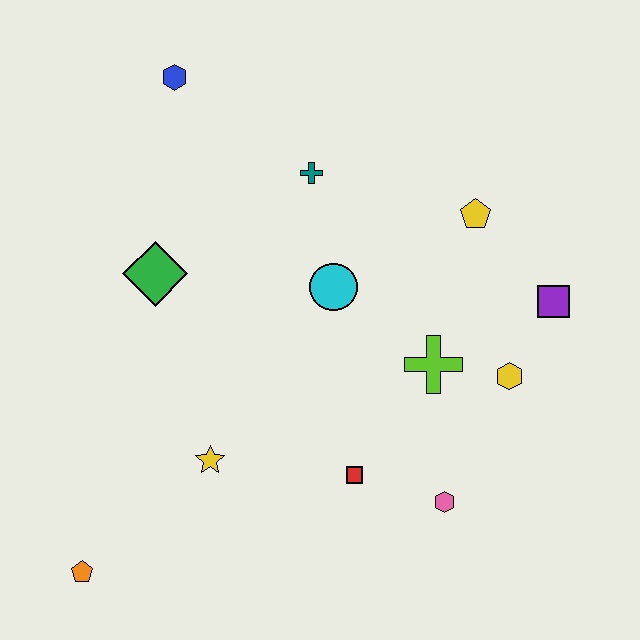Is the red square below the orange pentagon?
No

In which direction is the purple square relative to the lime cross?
The purple square is to the right of the lime cross.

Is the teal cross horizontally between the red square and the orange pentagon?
Yes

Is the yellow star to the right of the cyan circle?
No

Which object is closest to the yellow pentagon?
The purple square is closest to the yellow pentagon.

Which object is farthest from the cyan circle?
The orange pentagon is farthest from the cyan circle.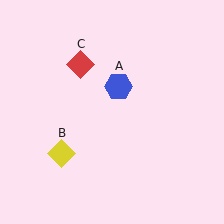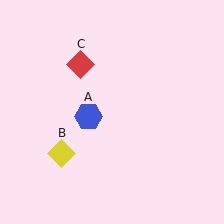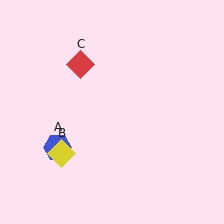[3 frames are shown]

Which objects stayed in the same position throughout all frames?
Yellow diamond (object B) and red diamond (object C) remained stationary.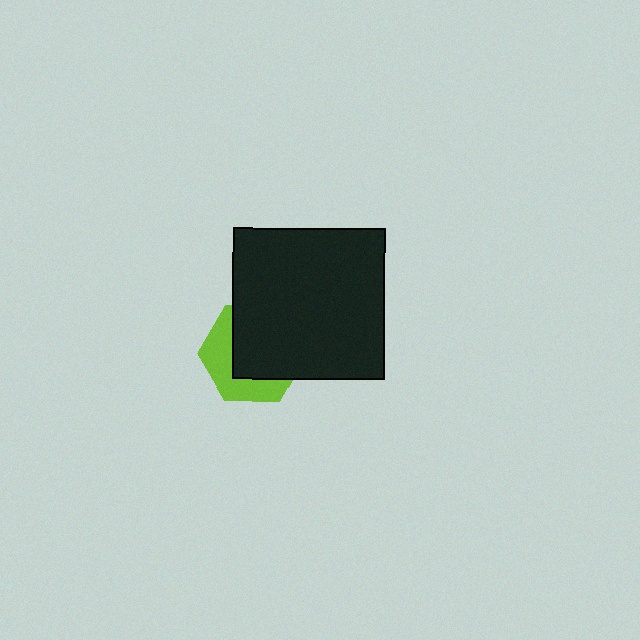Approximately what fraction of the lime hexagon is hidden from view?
Roughly 60% of the lime hexagon is hidden behind the black square.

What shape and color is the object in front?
The object in front is a black square.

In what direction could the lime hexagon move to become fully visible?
The lime hexagon could move toward the lower-left. That would shift it out from behind the black square entirely.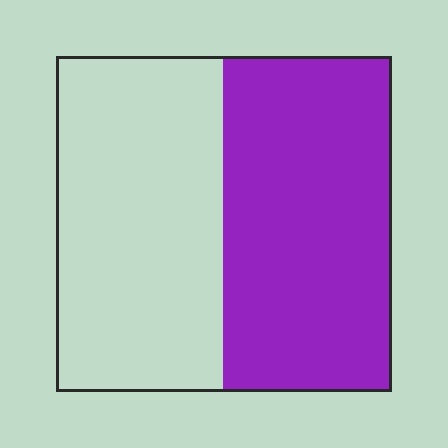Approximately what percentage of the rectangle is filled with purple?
Approximately 50%.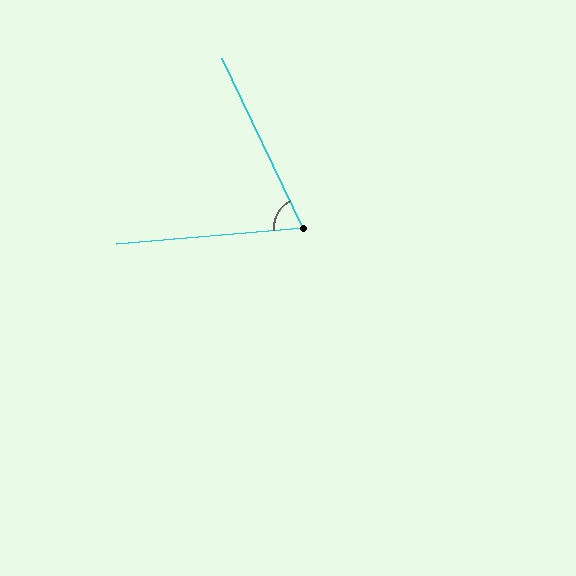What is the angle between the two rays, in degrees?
Approximately 69 degrees.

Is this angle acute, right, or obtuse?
It is acute.